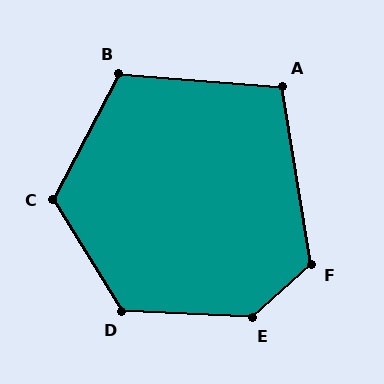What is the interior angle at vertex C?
Approximately 121 degrees (obtuse).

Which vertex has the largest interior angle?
E, at approximately 135 degrees.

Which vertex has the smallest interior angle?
A, at approximately 103 degrees.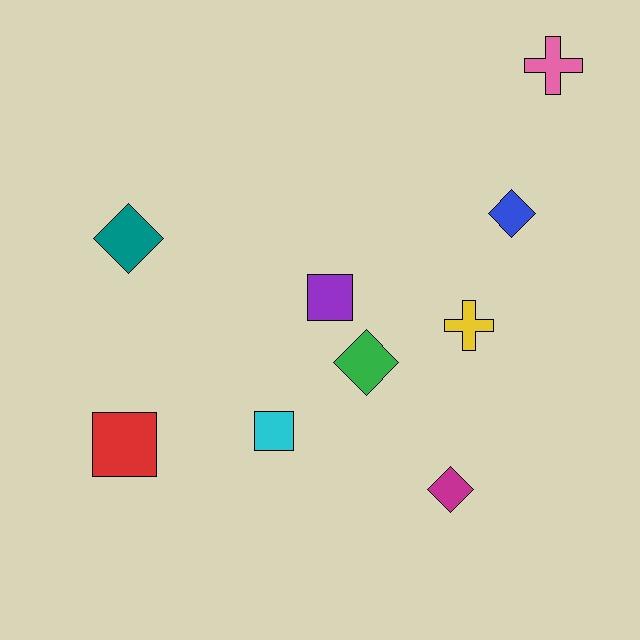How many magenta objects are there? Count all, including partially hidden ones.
There is 1 magenta object.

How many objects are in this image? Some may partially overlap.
There are 9 objects.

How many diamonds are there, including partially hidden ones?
There are 4 diamonds.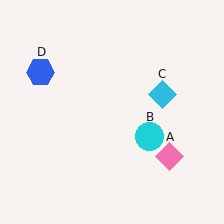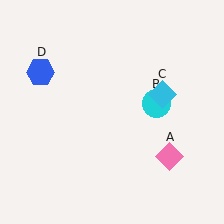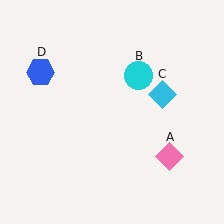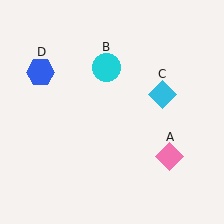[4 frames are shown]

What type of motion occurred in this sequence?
The cyan circle (object B) rotated counterclockwise around the center of the scene.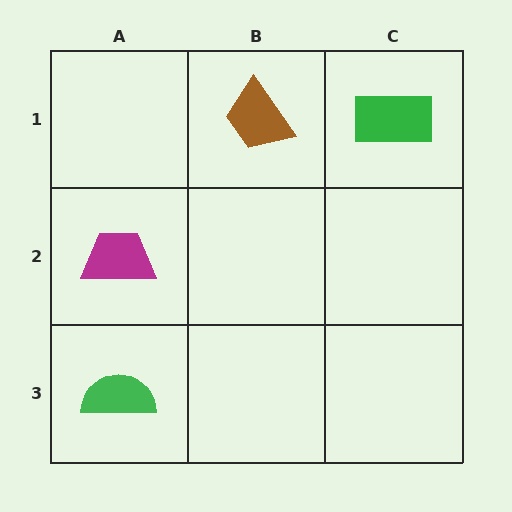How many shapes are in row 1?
2 shapes.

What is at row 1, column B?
A brown trapezoid.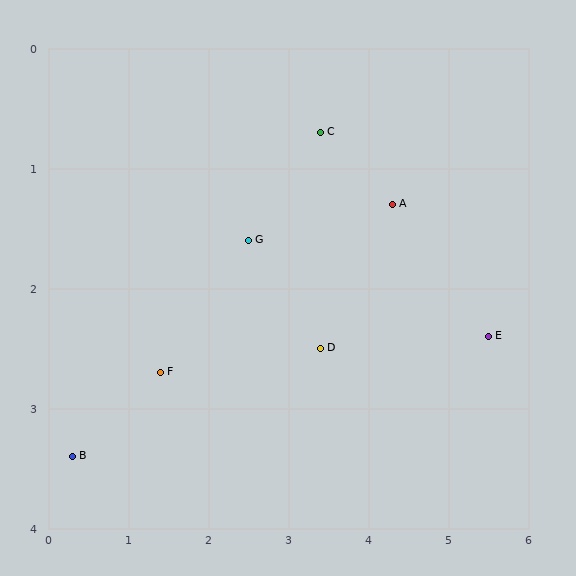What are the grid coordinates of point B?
Point B is at approximately (0.3, 3.4).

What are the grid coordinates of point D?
Point D is at approximately (3.4, 2.5).